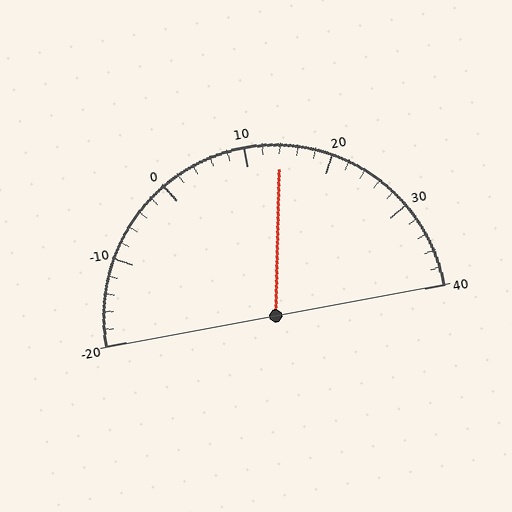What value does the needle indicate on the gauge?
The needle indicates approximately 14.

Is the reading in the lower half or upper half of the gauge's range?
The reading is in the upper half of the range (-20 to 40).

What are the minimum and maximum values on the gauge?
The gauge ranges from -20 to 40.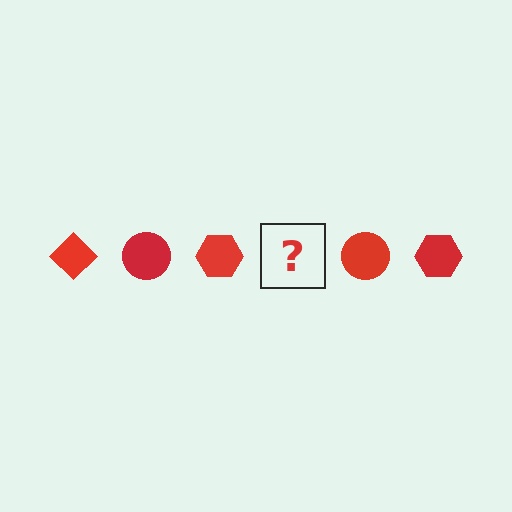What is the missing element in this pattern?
The missing element is a red diamond.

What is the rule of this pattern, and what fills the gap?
The rule is that the pattern cycles through diamond, circle, hexagon shapes in red. The gap should be filled with a red diamond.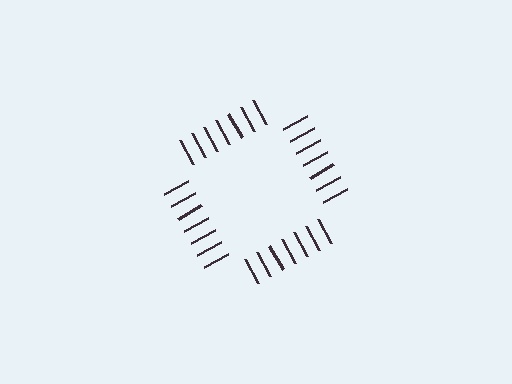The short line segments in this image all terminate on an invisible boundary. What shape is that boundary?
An illusory square — the line segments terminate on its edges but no continuous stroke is drawn.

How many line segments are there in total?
28 — 7 along each of the 4 edges.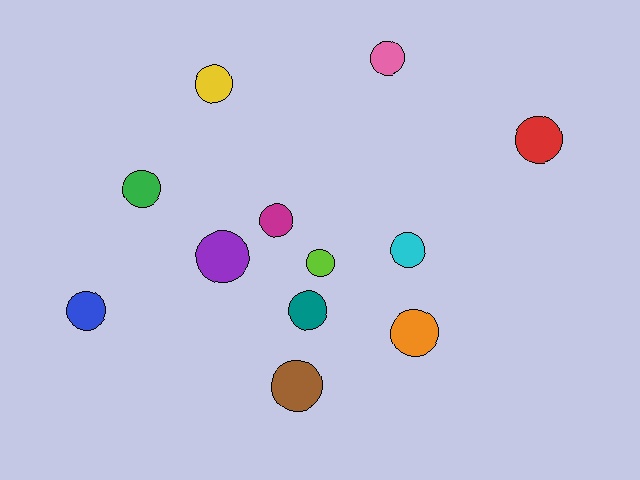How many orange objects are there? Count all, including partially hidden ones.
There is 1 orange object.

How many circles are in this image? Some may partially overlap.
There are 12 circles.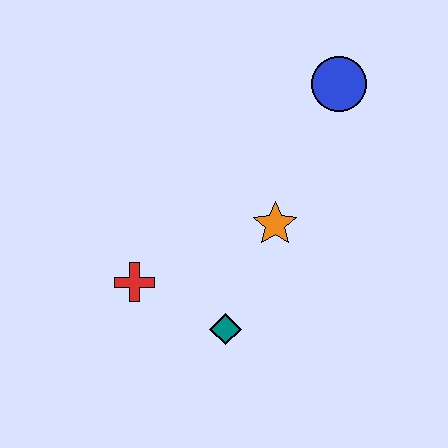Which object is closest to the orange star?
The teal diamond is closest to the orange star.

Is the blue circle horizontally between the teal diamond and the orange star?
No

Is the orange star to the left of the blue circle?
Yes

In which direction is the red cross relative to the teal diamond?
The red cross is to the left of the teal diamond.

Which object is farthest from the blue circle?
The red cross is farthest from the blue circle.